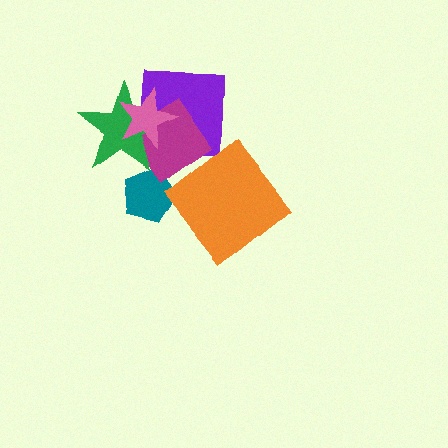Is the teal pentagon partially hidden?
Yes, it is partially covered by another shape.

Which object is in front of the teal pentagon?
The magenta diamond is in front of the teal pentagon.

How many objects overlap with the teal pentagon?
1 object overlaps with the teal pentagon.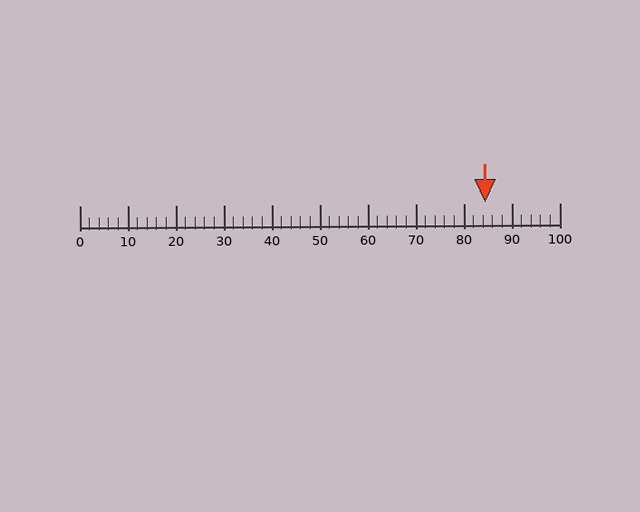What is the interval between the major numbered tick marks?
The major tick marks are spaced 10 units apart.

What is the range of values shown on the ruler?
The ruler shows values from 0 to 100.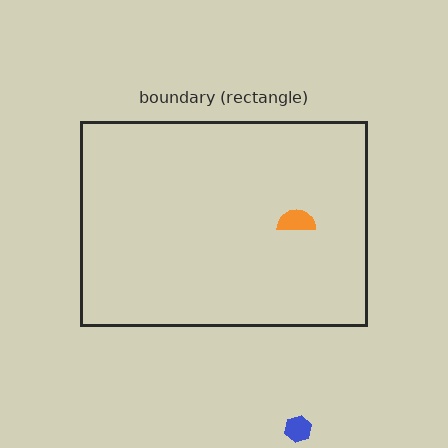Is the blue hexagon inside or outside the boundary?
Outside.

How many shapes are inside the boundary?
1 inside, 1 outside.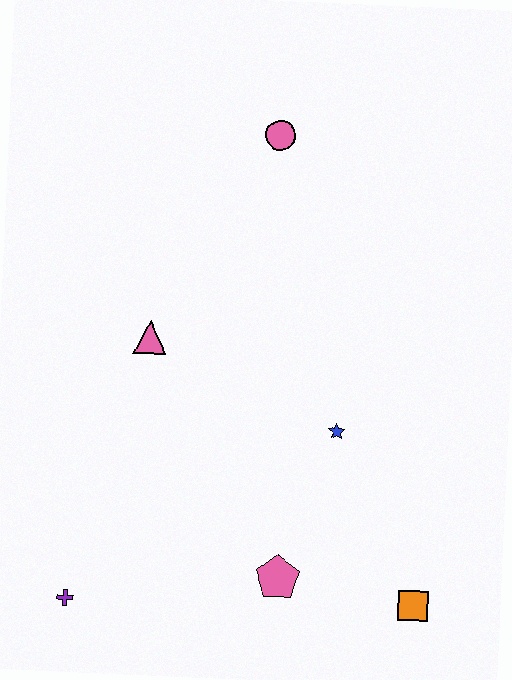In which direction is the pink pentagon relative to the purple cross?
The pink pentagon is to the right of the purple cross.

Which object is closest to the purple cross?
The pink pentagon is closest to the purple cross.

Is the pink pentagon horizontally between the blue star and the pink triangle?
Yes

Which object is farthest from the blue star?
The purple cross is farthest from the blue star.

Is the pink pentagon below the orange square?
No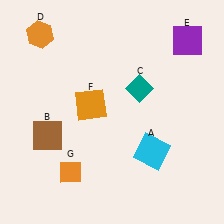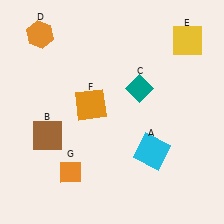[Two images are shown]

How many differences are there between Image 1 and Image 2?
There is 1 difference between the two images.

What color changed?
The square (E) changed from purple in Image 1 to yellow in Image 2.